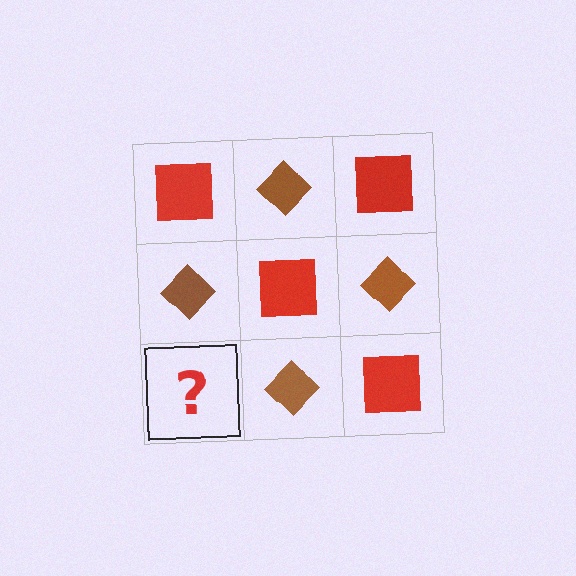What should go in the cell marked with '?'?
The missing cell should contain a red square.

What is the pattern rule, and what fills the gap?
The rule is that it alternates red square and brown diamond in a checkerboard pattern. The gap should be filled with a red square.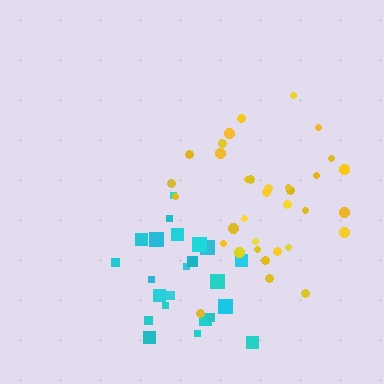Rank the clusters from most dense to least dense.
cyan, yellow.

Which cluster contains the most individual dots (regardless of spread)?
Yellow (35).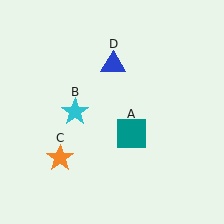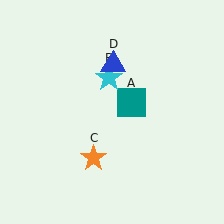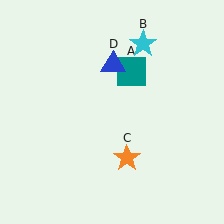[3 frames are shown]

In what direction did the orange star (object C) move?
The orange star (object C) moved right.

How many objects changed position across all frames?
3 objects changed position: teal square (object A), cyan star (object B), orange star (object C).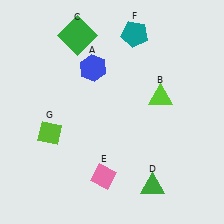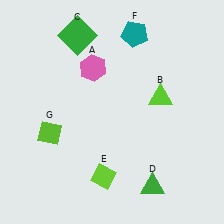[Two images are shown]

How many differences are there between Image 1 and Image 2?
There are 2 differences between the two images.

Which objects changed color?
A changed from blue to pink. E changed from pink to lime.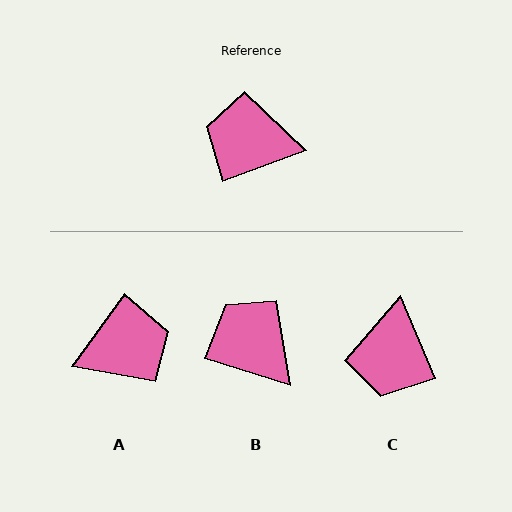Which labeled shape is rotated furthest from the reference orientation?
A, about 147 degrees away.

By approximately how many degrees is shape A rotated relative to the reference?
Approximately 147 degrees clockwise.